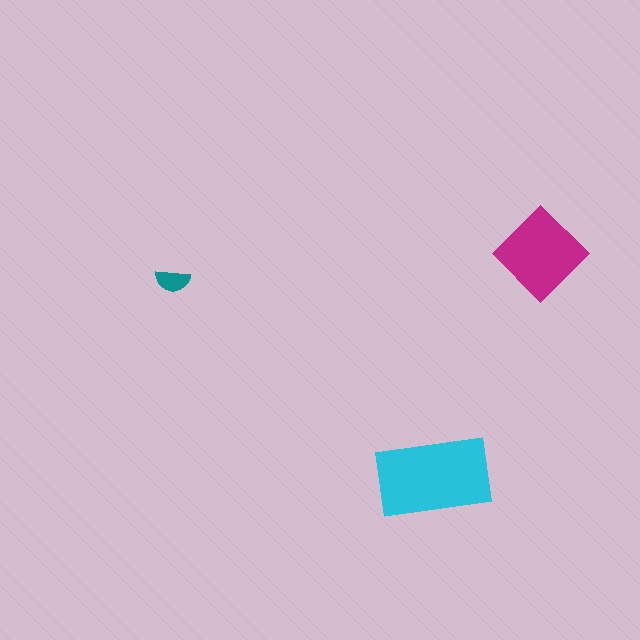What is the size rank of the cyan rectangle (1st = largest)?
1st.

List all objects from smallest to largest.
The teal semicircle, the magenta diamond, the cyan rectangle.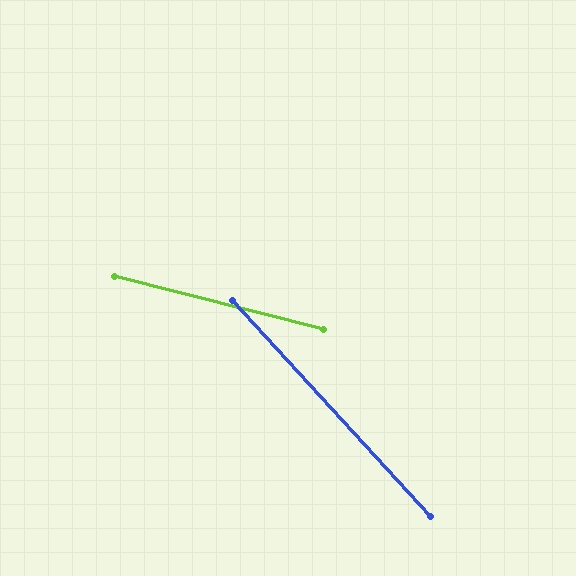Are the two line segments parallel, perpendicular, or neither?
Neither parallel nor perpendicular — they differ by about 33°.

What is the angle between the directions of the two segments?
Approximately 33 degrees.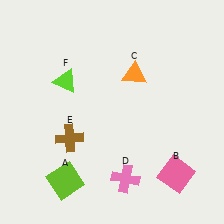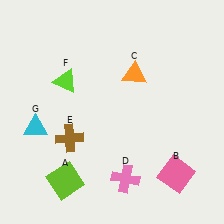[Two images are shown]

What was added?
A cyan triangle (G) was added in Image 2.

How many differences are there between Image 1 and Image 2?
There is 1 difference between the two images.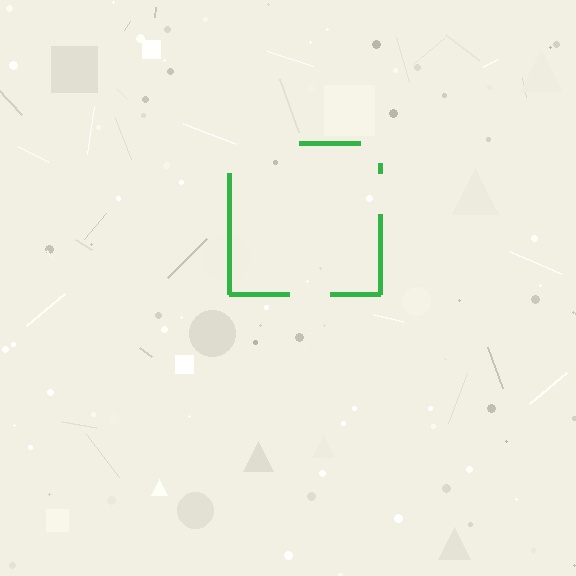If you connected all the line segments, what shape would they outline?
They would outline a square.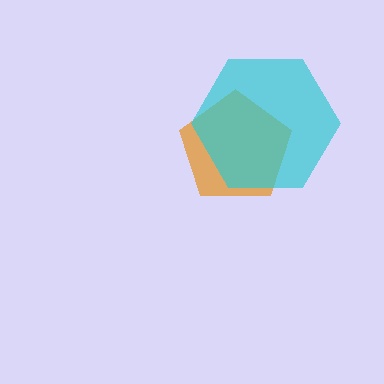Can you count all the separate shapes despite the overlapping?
Yes, there are 2 separate shapes.